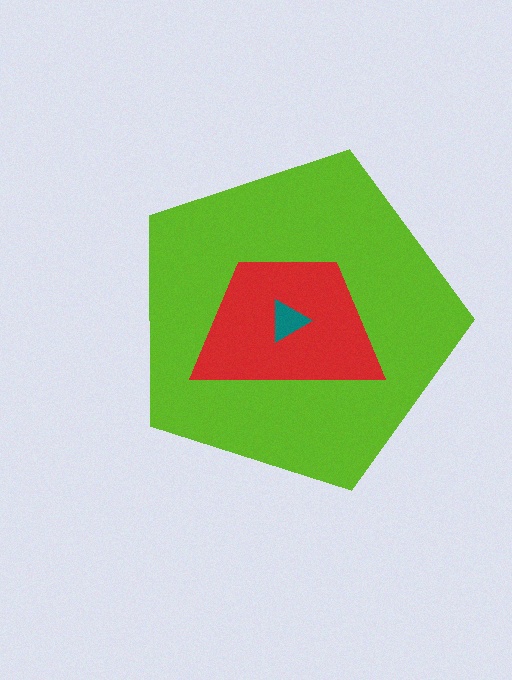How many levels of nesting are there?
3.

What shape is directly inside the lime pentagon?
The red trapezoid.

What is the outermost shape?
The lime pentagon.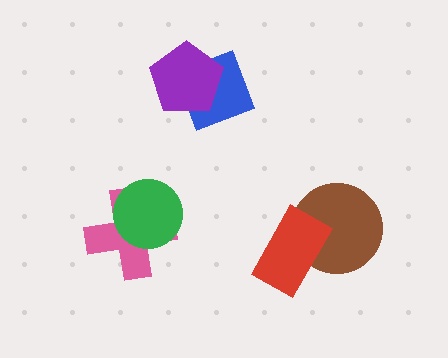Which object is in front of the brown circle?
The red rectangle is in front of the brown circle.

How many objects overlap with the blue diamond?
1 object overlaps with the blue diamond.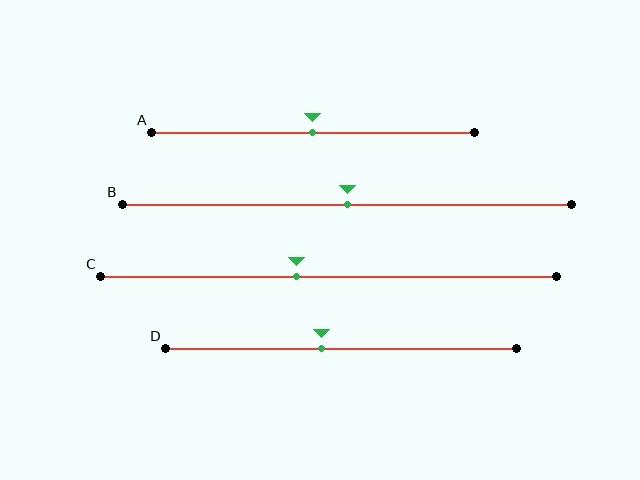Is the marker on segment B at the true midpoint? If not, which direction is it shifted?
Yes, the marker on segment B is at the true midpoint.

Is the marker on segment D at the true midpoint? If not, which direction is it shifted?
No, the marker on segment D is shifted to the left by about 6% of the segment length.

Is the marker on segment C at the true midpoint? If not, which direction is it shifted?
No, the marker on segment C is shifted to the left by about 7% of the segment length.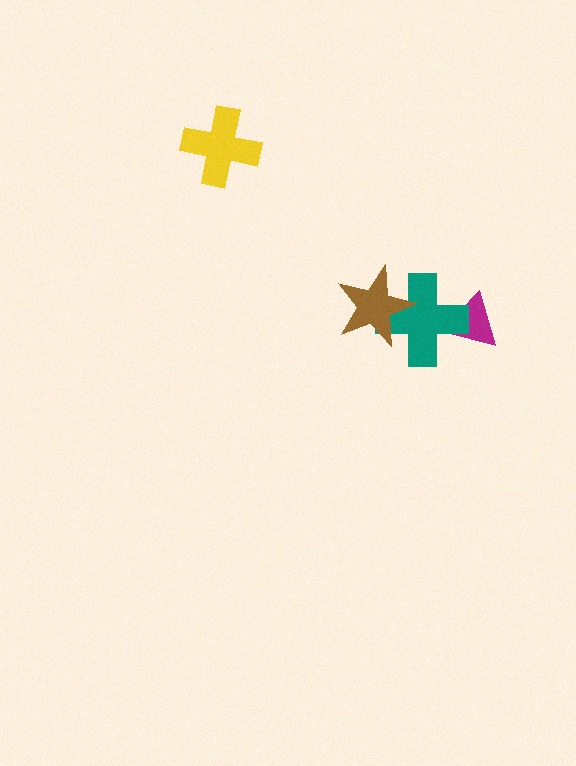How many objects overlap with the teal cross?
2 objects overlap with the teal cross.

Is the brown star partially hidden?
No, no other shape covers it.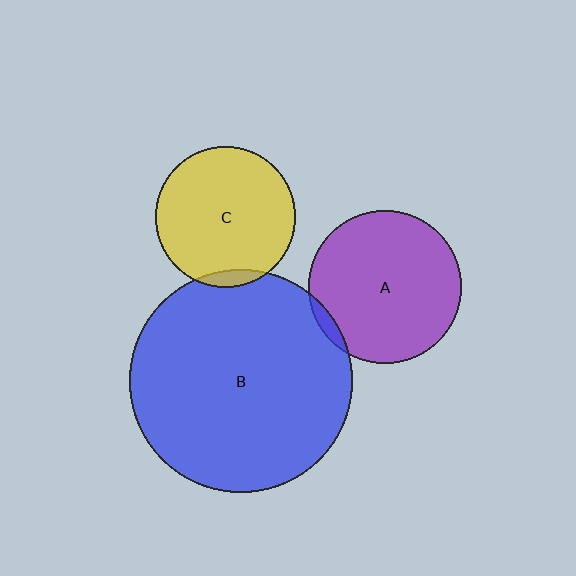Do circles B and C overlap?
Yes.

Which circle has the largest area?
Circle B (blue).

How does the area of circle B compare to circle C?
Approximately 2.5 times.